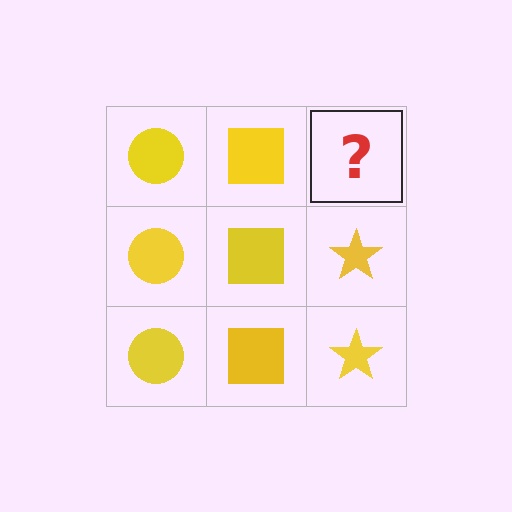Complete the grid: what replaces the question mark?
The question mark should be replaced with a yellow star.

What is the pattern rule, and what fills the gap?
The rule is that each column has a consistent shape. The gap should be filled with a yellow star.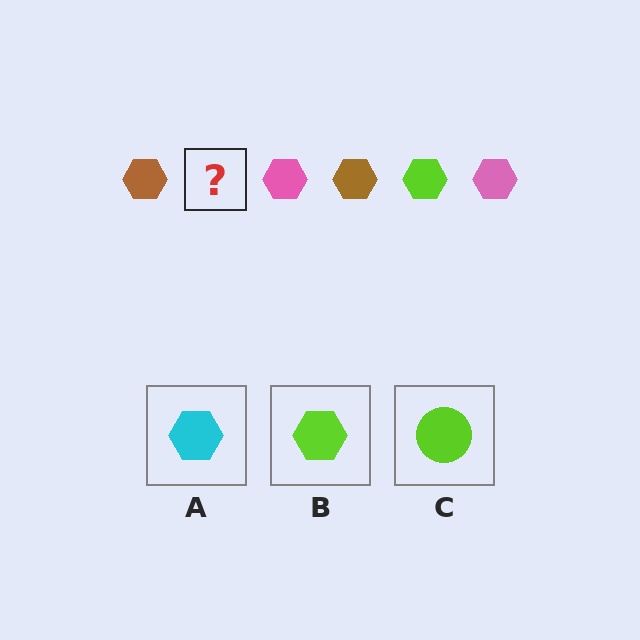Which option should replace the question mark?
Option B.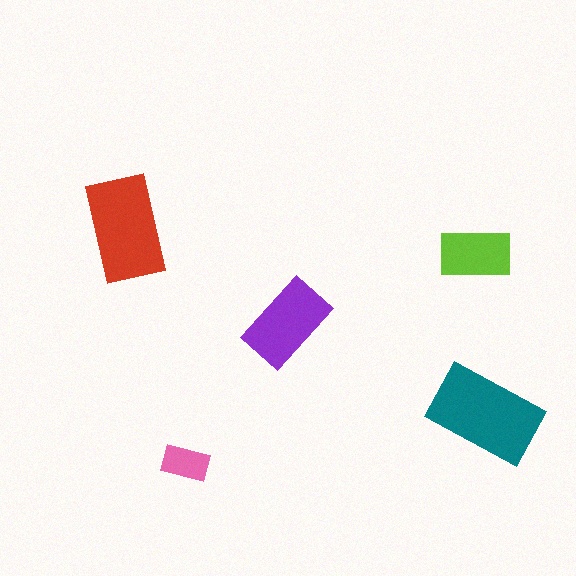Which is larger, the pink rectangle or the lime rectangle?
The lime one.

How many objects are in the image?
There are 5 objects in the image.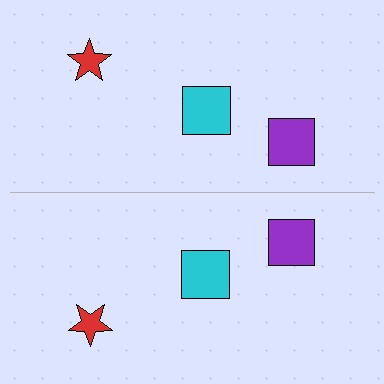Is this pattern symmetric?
Yes, this pattern has bilateral (reflection) symmetry.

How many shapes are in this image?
There are 6 shapes in this image.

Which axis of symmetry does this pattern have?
The pattern has a horizontal axis of symmetry running through the center of the image.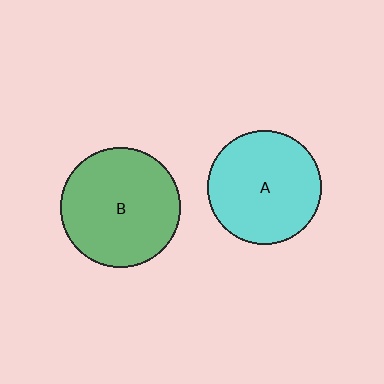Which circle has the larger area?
Circle B (green).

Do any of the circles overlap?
No, none of the circles overlap.